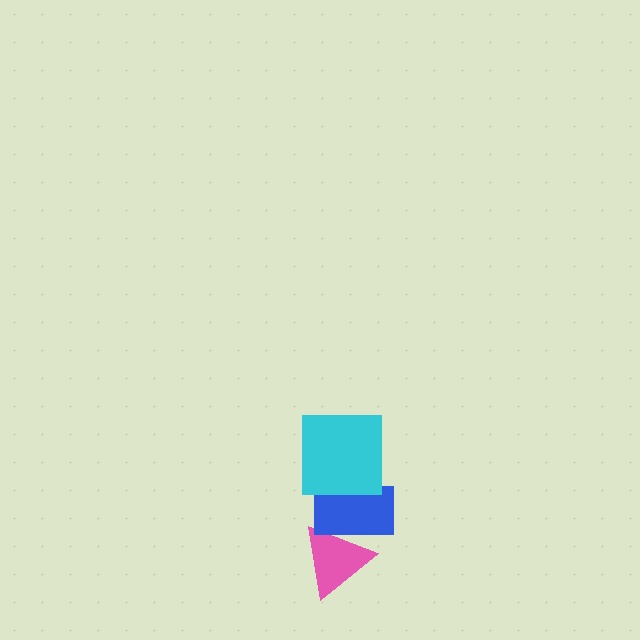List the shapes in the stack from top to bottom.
From top to bottom: the cyan square, the blue rectangle, the pink triangle.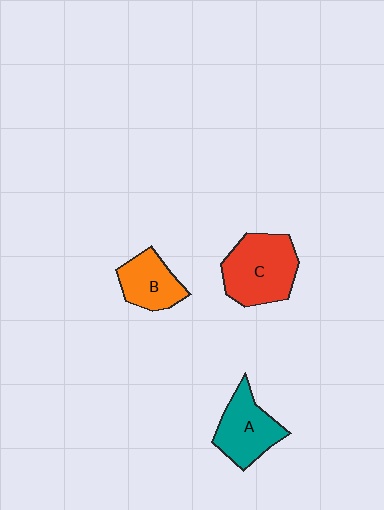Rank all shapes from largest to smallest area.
From largest to smallest: C (red), A (teal), B (orange).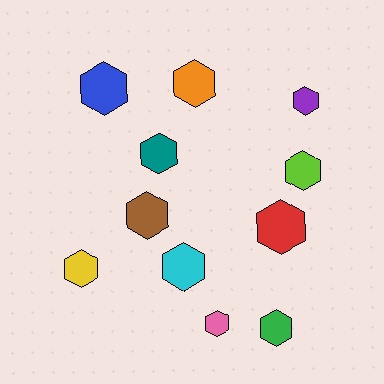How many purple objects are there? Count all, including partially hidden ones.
There is 1 purple object.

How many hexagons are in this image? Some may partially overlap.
There are 11 hexagons.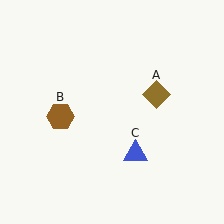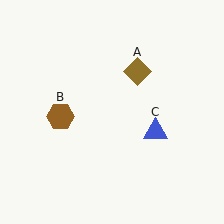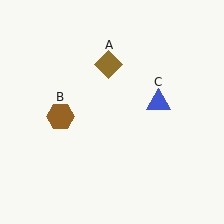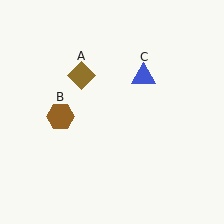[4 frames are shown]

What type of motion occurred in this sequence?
The brown diamond (object A), blue triangle (object C) rotated counterclockwise around the center of the scene.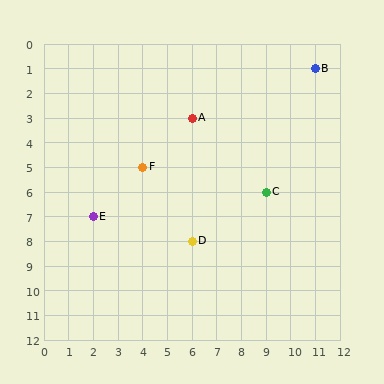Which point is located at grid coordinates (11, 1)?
Point B is at (11, 1).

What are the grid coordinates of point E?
Point E is at grid coordinates (2, 7).